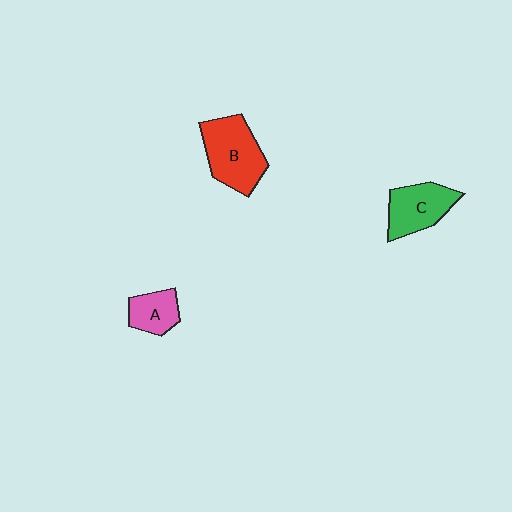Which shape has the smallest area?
Shape A (pink).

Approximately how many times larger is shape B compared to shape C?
Approximately 1.3 times.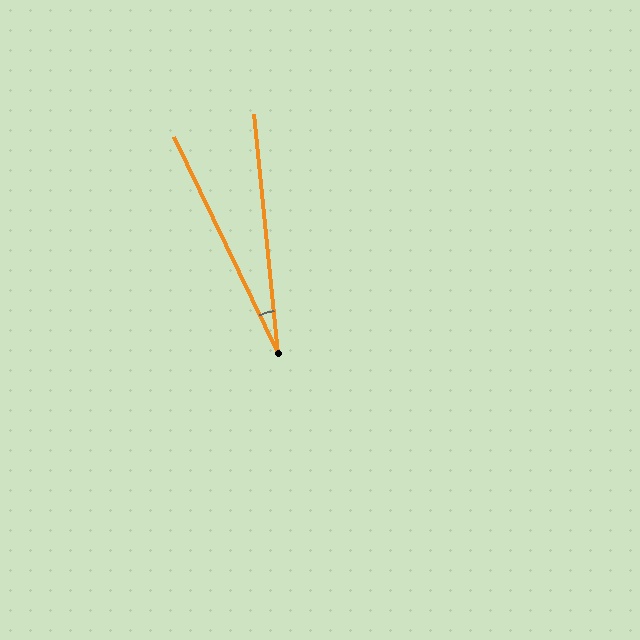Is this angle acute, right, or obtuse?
It is acute.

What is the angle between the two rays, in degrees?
Approximately 20 degrees.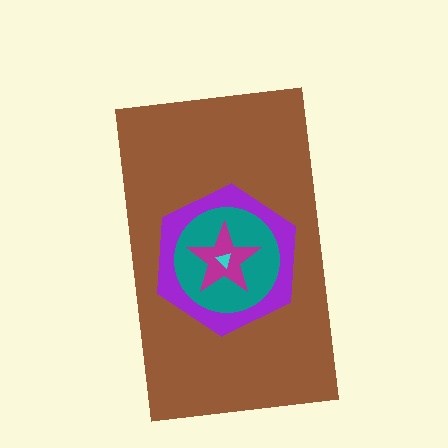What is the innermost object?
The cyan triangle.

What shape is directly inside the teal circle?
The magenta star.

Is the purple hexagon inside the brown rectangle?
Yes.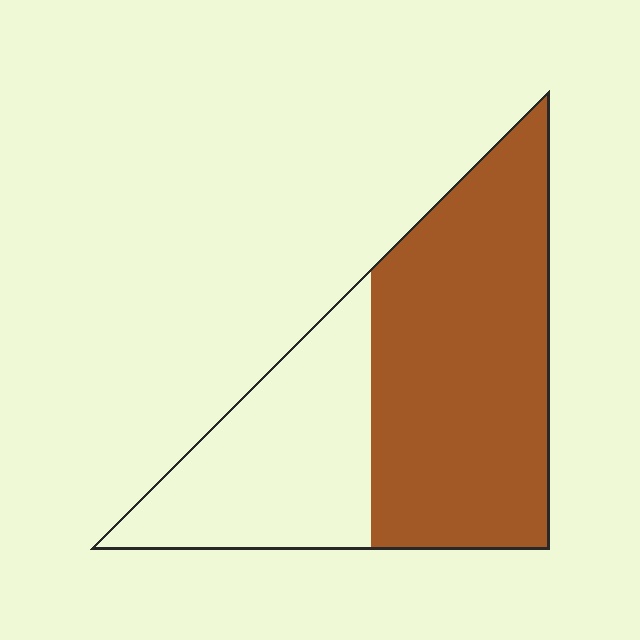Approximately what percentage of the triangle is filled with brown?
Approximately 65%.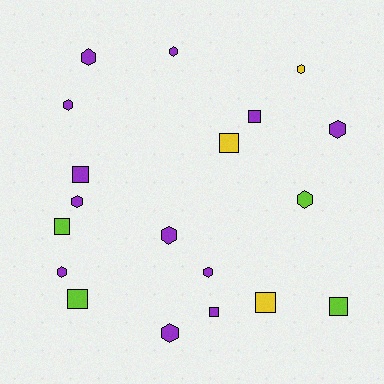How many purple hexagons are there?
There are 9 purple hexagons.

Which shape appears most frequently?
Hexagon, with 11 objects.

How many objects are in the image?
There are 19 objects.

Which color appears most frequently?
Purple, with 12 objects.